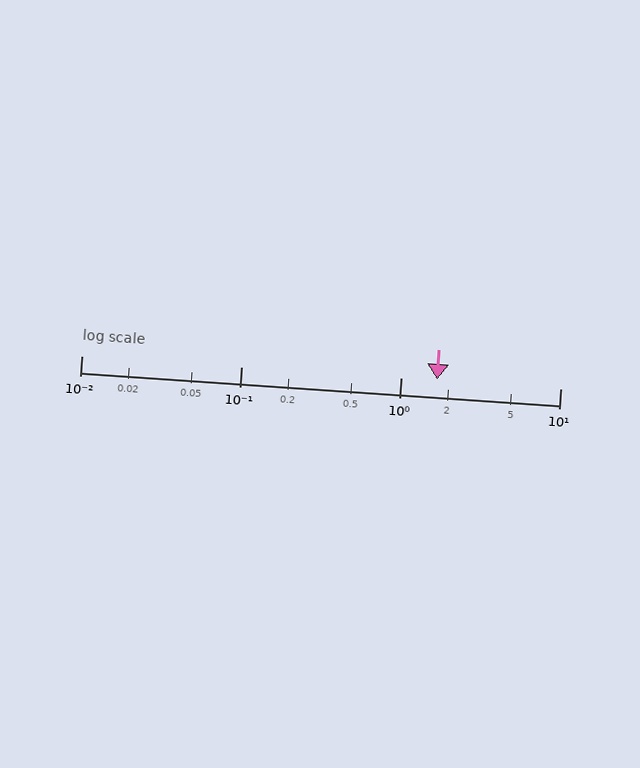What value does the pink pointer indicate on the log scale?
The pointer indicates approximately 1.7.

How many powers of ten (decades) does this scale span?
The scale spans 3 decades, from 0.01 to 10.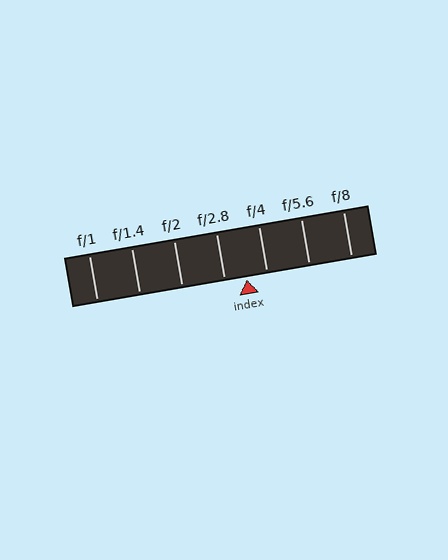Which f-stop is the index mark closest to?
The index mark is closest to f/4.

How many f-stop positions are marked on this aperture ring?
There are 7 f-stop positions marked.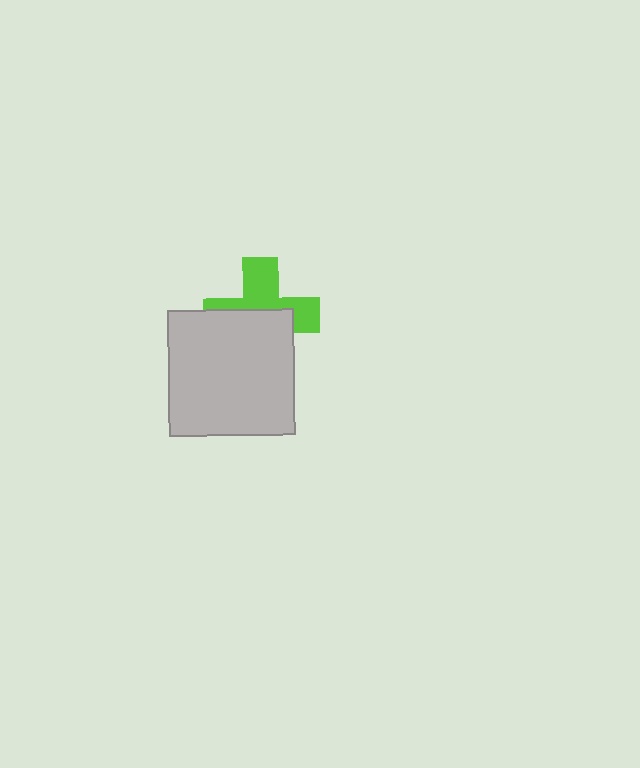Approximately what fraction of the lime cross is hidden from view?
Roughly 53% of the lime cross is hidden behind the light gray square.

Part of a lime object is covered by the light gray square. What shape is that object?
It is a cross.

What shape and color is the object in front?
The object in front is a light gray square.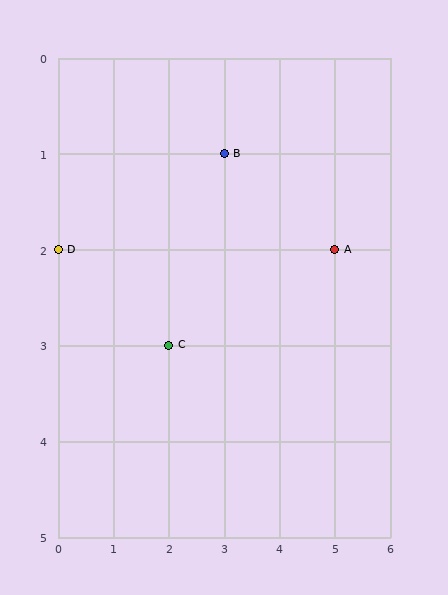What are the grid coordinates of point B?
Point B is at grid coordinates (3, 1).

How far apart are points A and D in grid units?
Points A and D are 5 columns apart.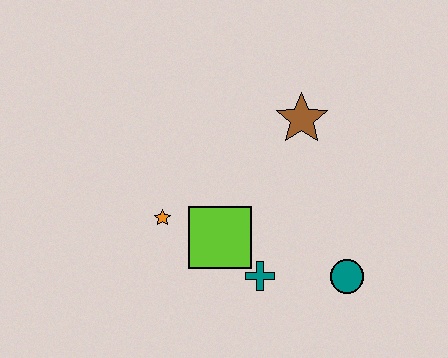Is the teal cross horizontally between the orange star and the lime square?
No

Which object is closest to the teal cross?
The lime square is closest to the teal cross.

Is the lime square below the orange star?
Yes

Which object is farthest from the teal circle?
The orange star is farthest from the teal circle.